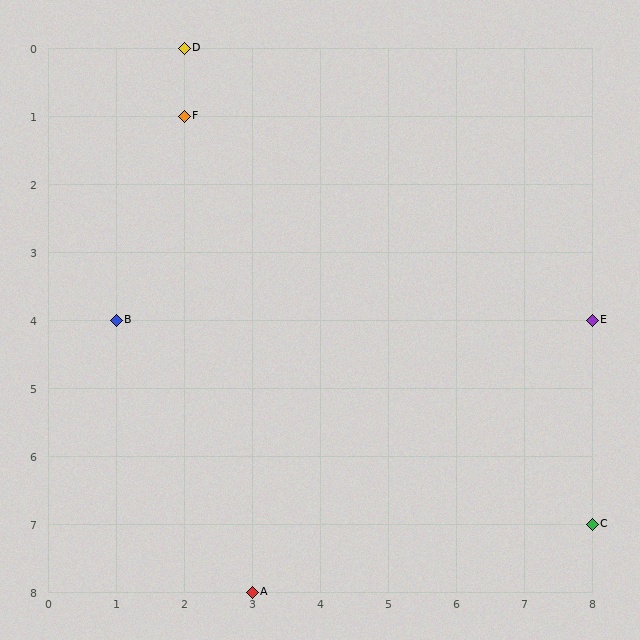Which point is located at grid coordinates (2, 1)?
Point F is at (2, 1).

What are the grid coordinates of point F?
Point F is at grid coordinates (2, 1).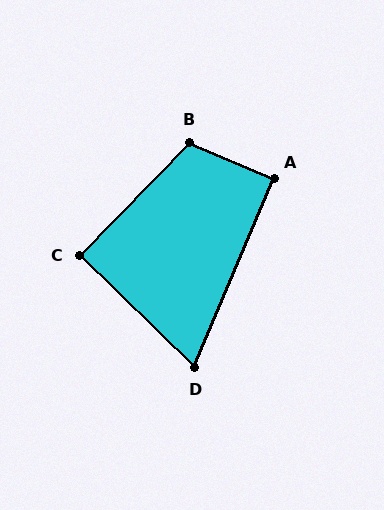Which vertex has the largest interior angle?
B, at approximately 111 degrees.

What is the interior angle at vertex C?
Approximately 90 degrees (approximately right).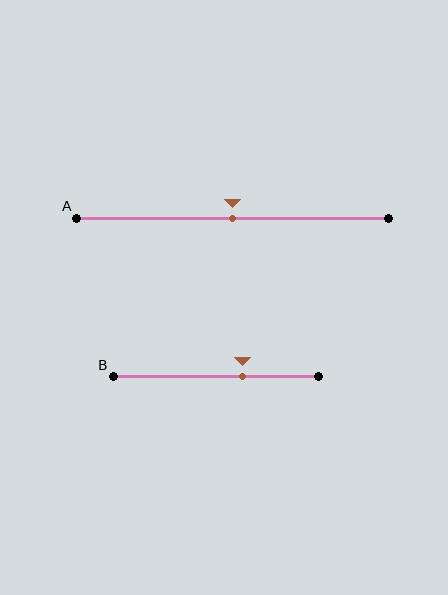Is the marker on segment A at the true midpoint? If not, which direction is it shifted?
Yes, the marker on segment A is at the true midpoint.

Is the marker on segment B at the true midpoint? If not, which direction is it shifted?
No, the marker on segment B is shifted to the right by about 13% of the segment length.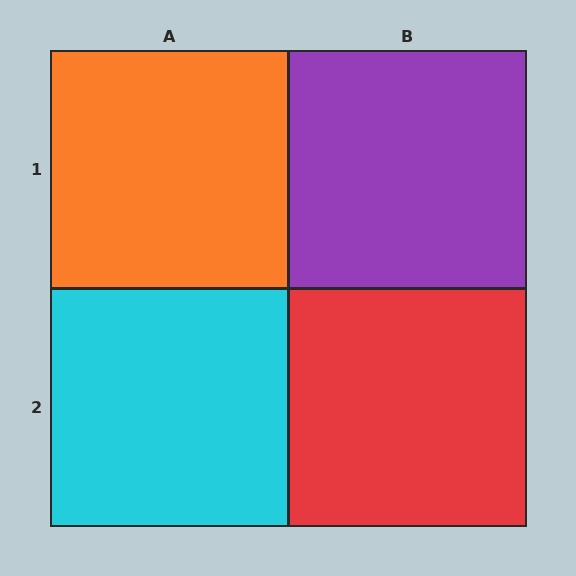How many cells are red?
1 cell is red.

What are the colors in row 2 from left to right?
Cyan, red.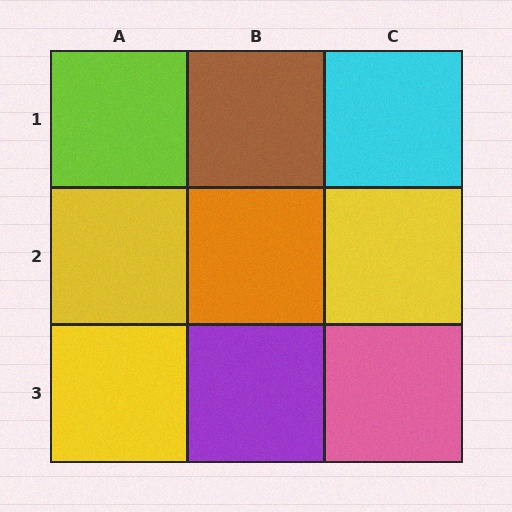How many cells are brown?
1 cell is brown.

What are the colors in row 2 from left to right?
Yellow, orange, yellow.